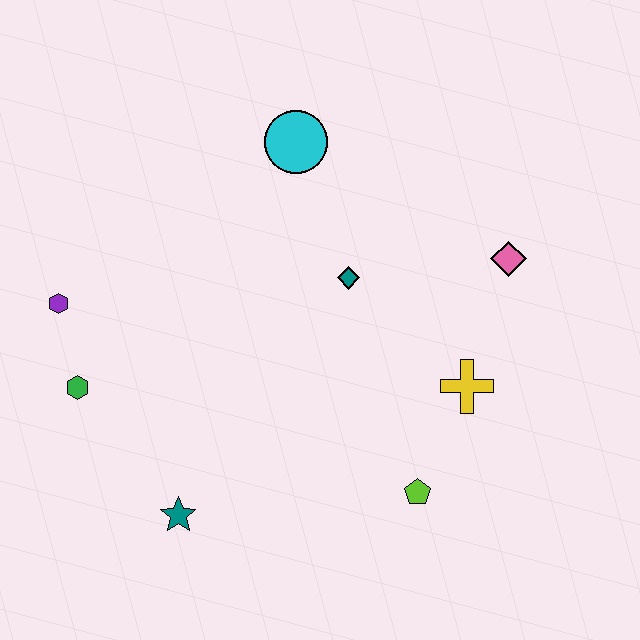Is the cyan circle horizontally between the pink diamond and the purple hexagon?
Yes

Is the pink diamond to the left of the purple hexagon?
No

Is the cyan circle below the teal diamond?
No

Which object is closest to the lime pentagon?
The yellow cross is closest to the lime pentagon.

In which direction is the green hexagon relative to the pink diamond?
The green hexagon is to the left of the pink diamond.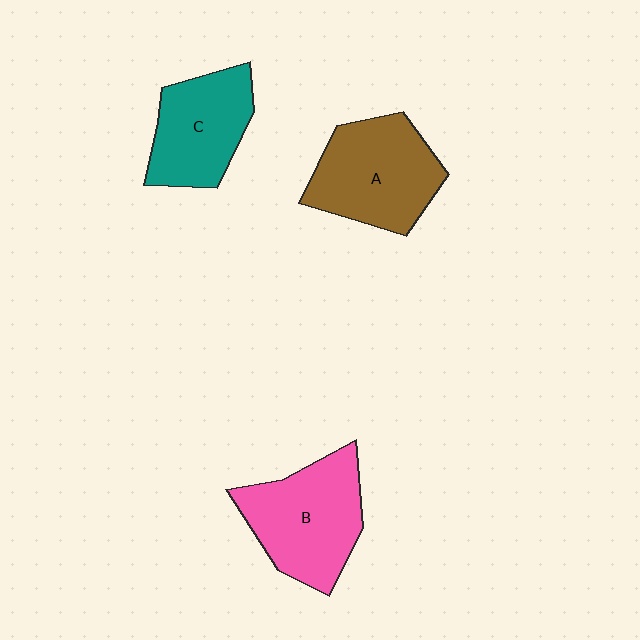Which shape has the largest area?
Shape B (pink).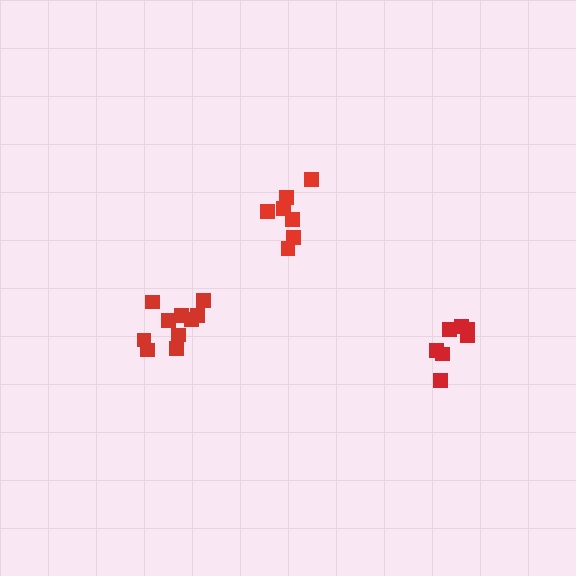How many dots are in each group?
Group 1: 10 dots, Group 2: 7 dots, Group 3: 7 dots (24 total).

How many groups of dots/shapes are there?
There are 3 groups.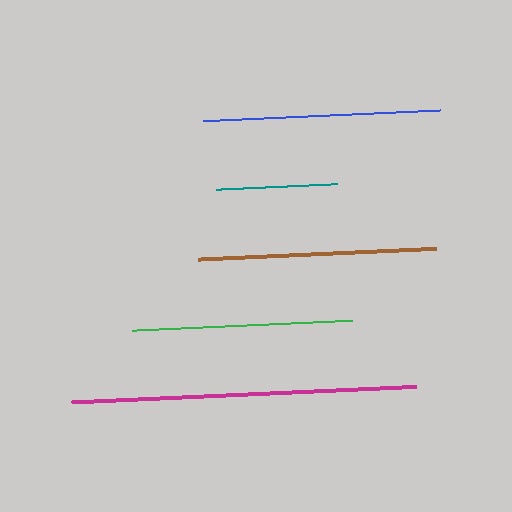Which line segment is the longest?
The magenta line is the longest at approximately 345 pixels.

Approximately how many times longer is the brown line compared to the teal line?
The brown line is approximately 2.0 times the length of the teal line.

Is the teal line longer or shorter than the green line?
The green line is longer than the teal line.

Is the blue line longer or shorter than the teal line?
The blue line is longer than the teal line.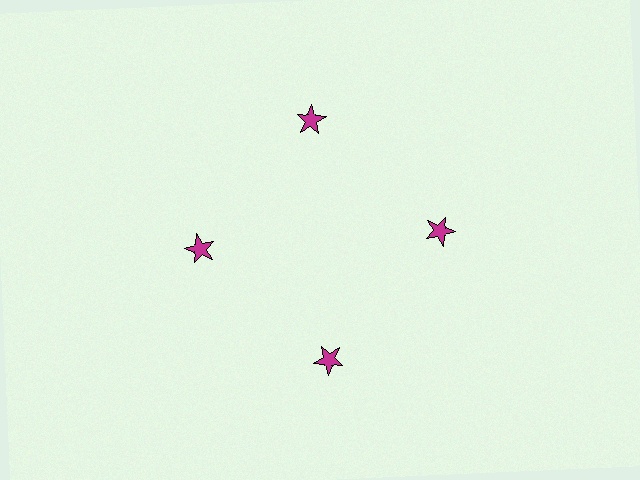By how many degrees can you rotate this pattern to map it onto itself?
The pattern maps onto itself every 90 degrees of rotation.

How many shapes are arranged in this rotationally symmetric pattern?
There are 4 shapes, arranged in 4 groups of 1.